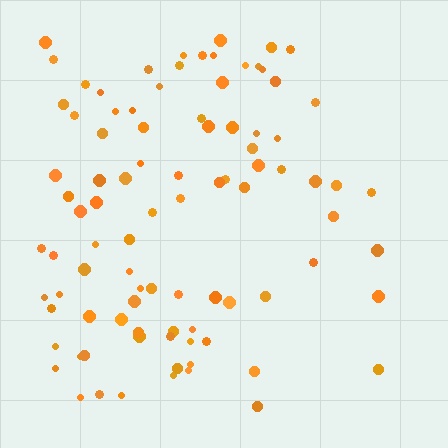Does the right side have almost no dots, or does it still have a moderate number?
Still a moderate number, just noticeably fewer than the left.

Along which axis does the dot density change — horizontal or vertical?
Horizontal.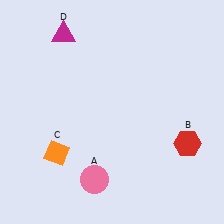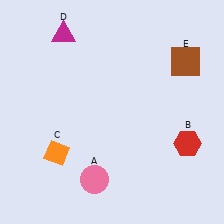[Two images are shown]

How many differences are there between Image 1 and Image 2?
There is 1 difference between the two images.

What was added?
A brown square (E) was added in Image 2.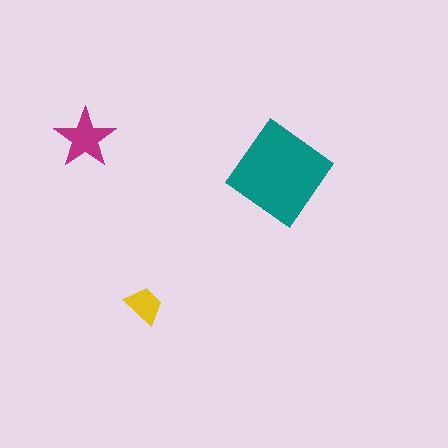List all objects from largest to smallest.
The teal diamond, the magenta star, the yellow trapezoid.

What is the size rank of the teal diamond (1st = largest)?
1st.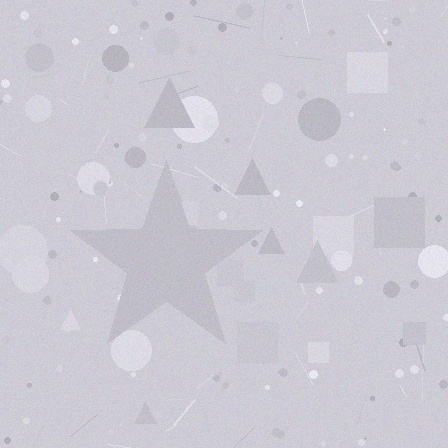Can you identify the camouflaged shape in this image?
The camouflaged shape is a star.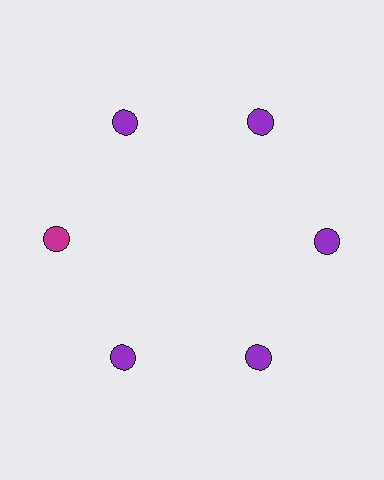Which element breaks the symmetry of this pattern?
The magenta circle at roughly the 9 o'clock position breaks the symmetry. All other shapes are purple circles.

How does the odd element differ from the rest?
It has a different color: magenta instead of purple.